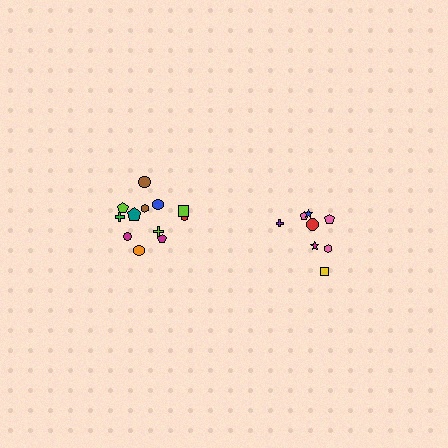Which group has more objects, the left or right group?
The left group.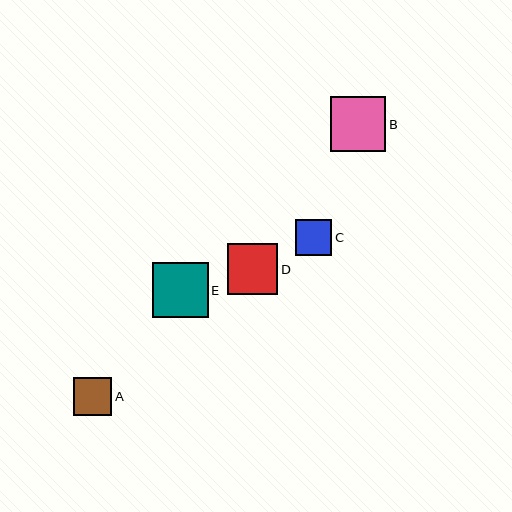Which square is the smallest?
Square C is the smallest with a size of approximately 36 pixels.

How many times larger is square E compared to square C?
Square E is approximately 1.5 times the size of square C.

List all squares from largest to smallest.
From largest to smallest: E, B, D, A, C.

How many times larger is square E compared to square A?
Square E is approximately 1.5 times the size of square A.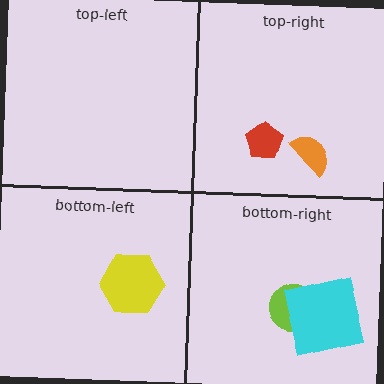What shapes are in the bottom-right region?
The lime circle, the cyan square.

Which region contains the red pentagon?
The top-right region.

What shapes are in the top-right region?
The orange semicircle, the red pentagon.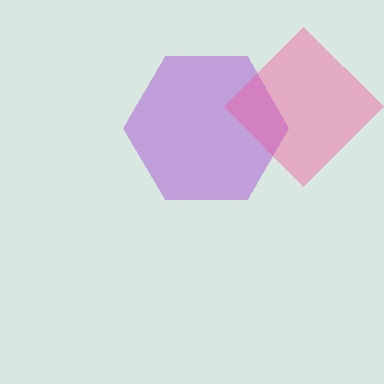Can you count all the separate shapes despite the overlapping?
Yes, there are 2 separate shapes.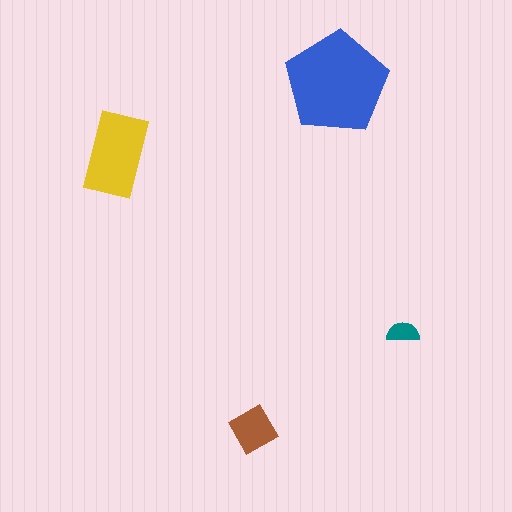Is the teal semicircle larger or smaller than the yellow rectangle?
Smaller.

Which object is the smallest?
The teal semicircle.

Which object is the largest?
The blue pentagon.